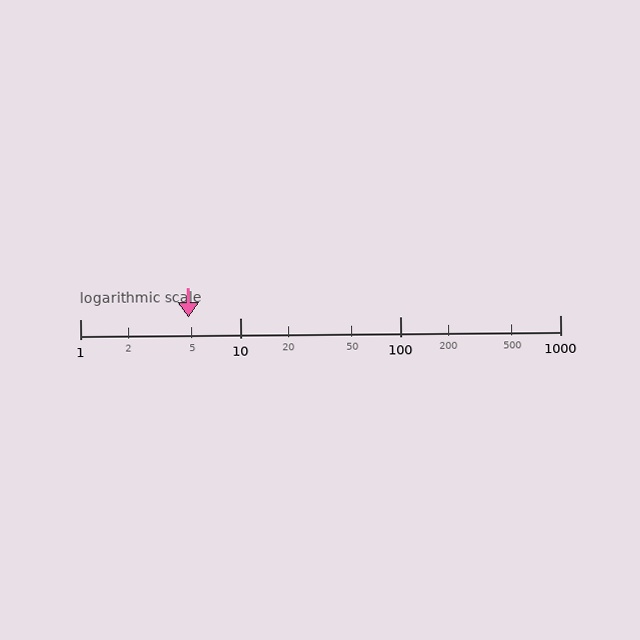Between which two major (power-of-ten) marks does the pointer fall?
The pointer is between 1 and 10.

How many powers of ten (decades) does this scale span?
The scale spans 3 decades, from 1 to 1000.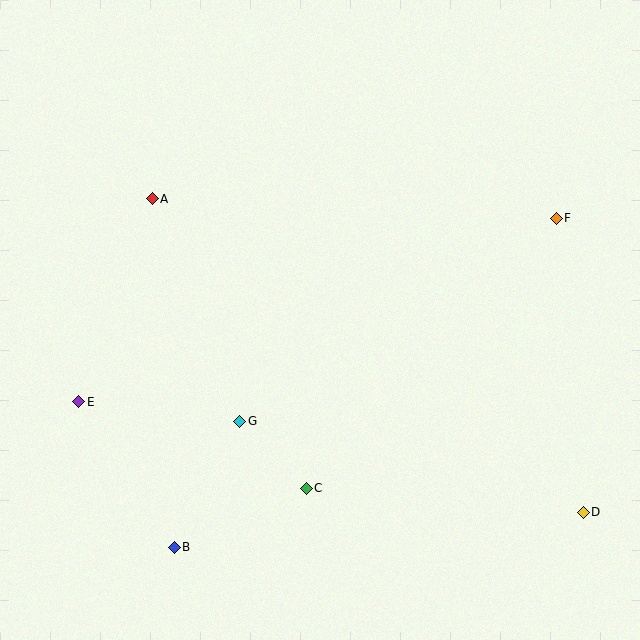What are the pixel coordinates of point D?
Point D is at (583, 512).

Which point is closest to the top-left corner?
Point A is closest to the top-left corner.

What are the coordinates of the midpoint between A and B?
The midpoint between A and B is at (163, 373).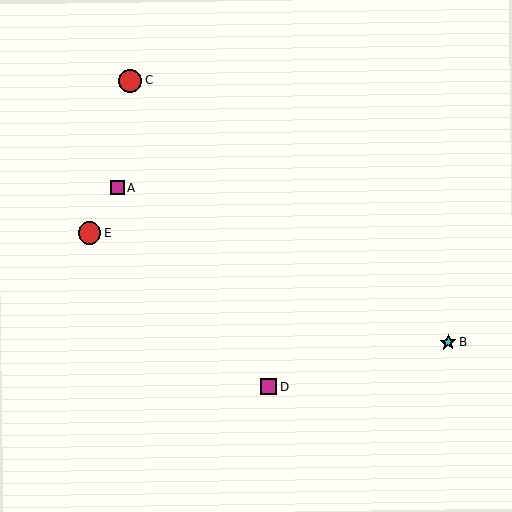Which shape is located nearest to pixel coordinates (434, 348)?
The cyan star (labeled B) at (448, 343) is nearest to that location.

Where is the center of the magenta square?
The center of the magenta square is at (117, 188).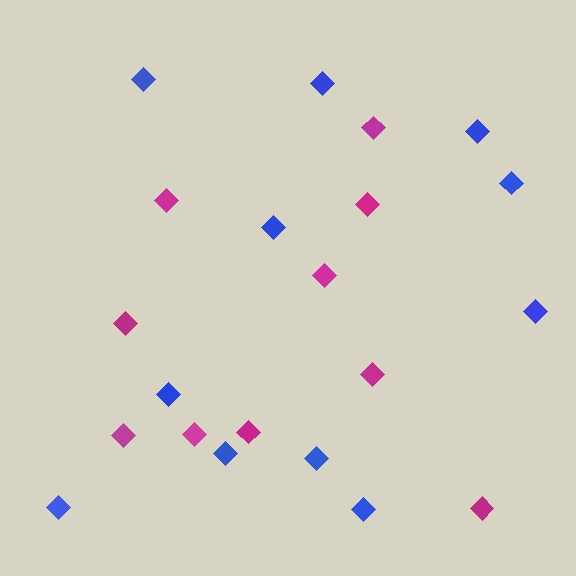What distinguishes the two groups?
There are 2 groups: one group of magenta diamonds (10) and one group of blue diamonds (11).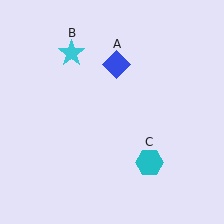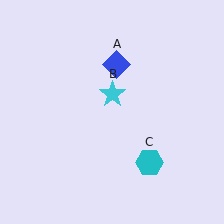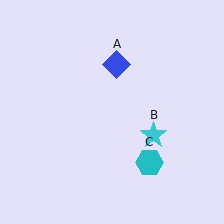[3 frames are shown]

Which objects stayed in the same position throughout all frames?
Blue diamond (object A) and cyan hexagon (object C) remained stationary.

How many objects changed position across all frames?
1 object changed position: cyan star (object B).